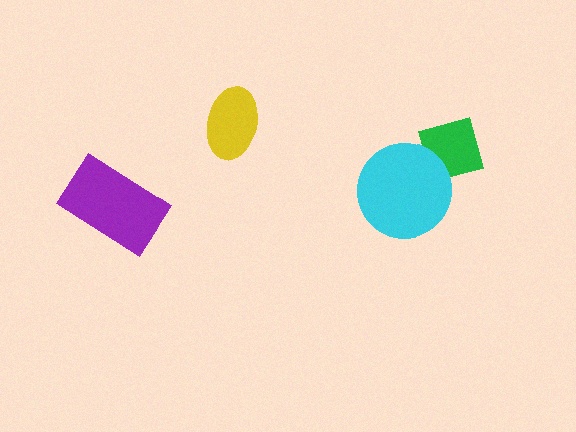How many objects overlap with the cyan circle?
1 object overlaps with the cyan circle.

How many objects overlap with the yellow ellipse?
0 objects overlap with the yellow ellipse.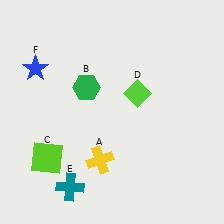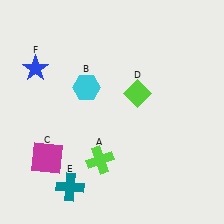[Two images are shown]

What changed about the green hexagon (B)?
In Image 1, B is green. In Image 2, it changed to cyan.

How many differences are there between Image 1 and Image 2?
There are 3 differences between the two images.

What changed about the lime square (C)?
In Image 1, C is lime. In Image 2, it changed to magenta.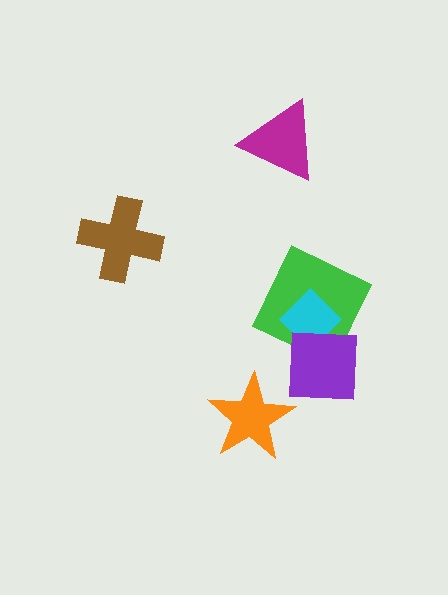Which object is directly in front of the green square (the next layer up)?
The cyan diamond is directly in front of the green square.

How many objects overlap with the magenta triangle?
0 objects overlap with the magenta triangle.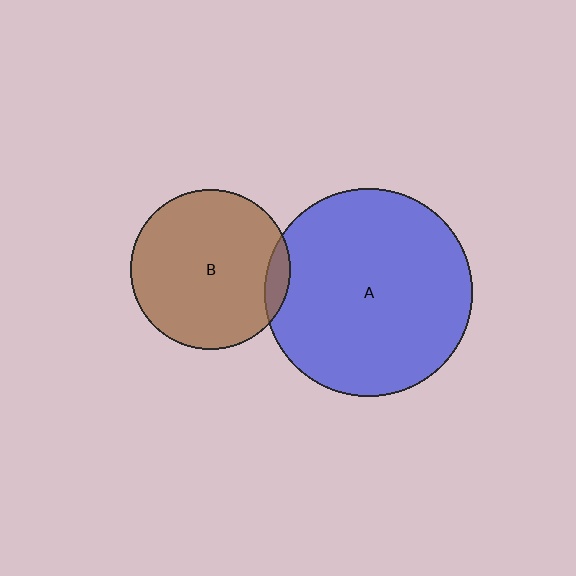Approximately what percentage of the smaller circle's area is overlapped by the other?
Approximately 5%.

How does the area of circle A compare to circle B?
Approximately 1.7 times.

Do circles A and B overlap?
Yes.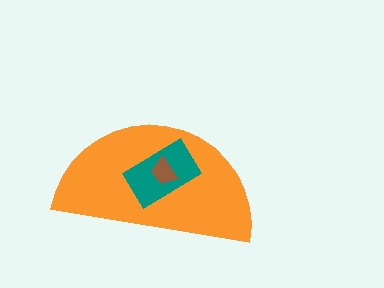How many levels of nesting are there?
3.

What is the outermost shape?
The orange semicircle.